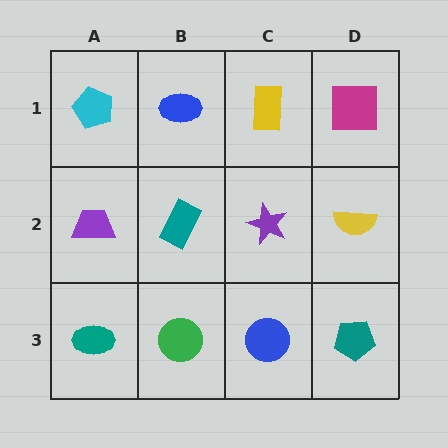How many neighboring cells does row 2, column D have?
3.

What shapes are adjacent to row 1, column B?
A teal rectangle (row 2, column B), a cyan pentagon (row 1, column A), a yellow rectangle (row 1, column C).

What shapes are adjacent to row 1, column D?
A yellow semicircle (row 2, column D), a yellow rectangle (row 1, column C).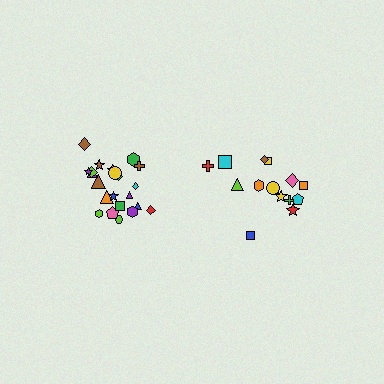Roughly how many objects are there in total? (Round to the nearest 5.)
Roughly 35 objects in total.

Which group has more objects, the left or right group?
The left group.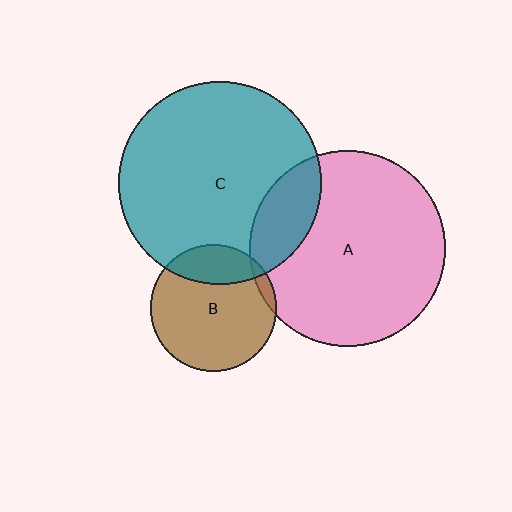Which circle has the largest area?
Circle C (teal).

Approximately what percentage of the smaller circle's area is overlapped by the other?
Approximately 25%.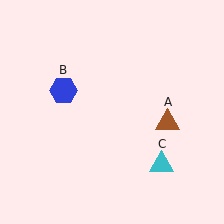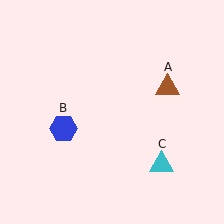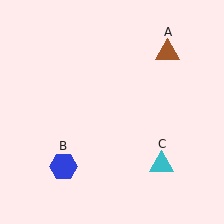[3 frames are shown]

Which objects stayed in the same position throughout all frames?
Cyan triangle (object C) remained stationary.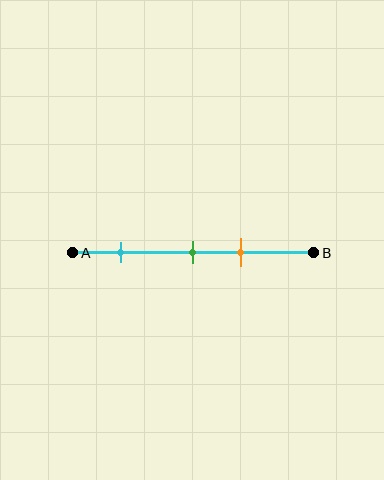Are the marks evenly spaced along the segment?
No, the marks are not evenly spaced.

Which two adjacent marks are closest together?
The green and orange marks are the closest adjacent pair.